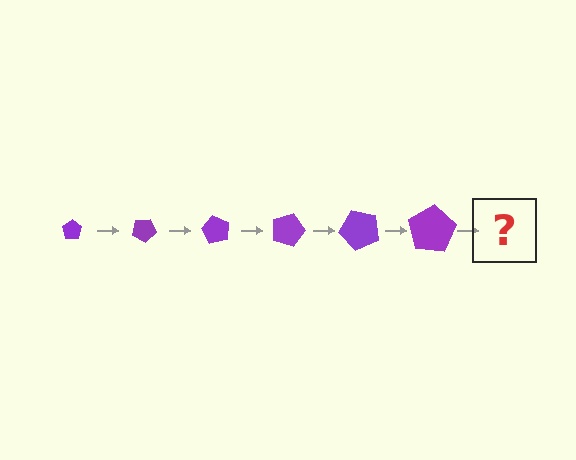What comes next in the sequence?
The next element should be a pentagon, larger than the previous one and rotated 180 degrees from the start.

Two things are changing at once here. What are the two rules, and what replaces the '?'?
The two rules are that the pentagon grows larger each step and it rotates 30 degrees each step. The '?' should be a pentagon, larger than the previous one and rotated 180 degrees from the start.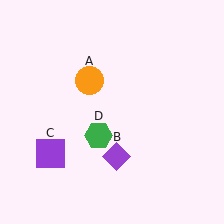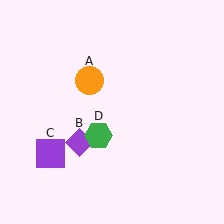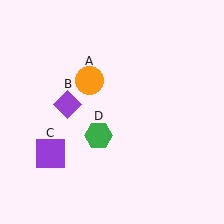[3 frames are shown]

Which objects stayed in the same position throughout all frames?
Orange circle (object A) and purple square (object C) and green hexagon (object D) remained stationary.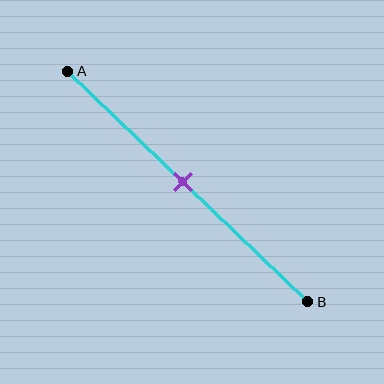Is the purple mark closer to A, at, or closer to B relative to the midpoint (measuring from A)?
The purple mark is approximately at the midpoint of segment AB.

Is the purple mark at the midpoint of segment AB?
Yes, the mark is approximately at the midpoint.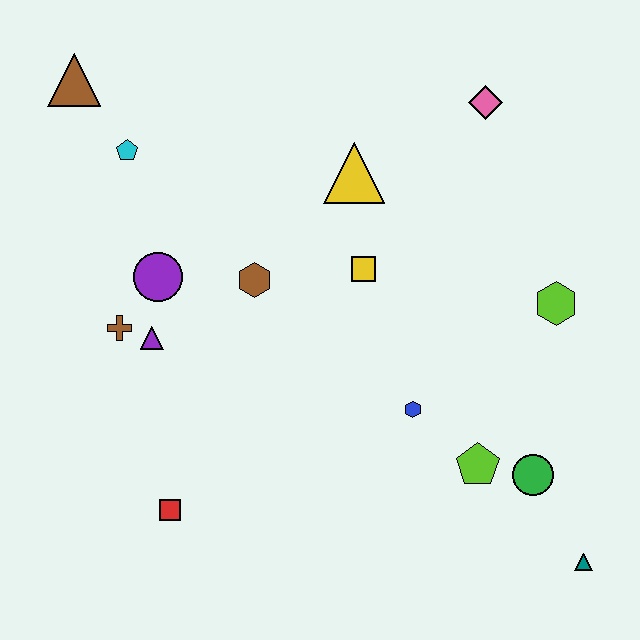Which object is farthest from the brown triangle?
The teal triangle is farthest from the brown triangle.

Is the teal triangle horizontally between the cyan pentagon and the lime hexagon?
No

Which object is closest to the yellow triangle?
The yellow square is closest to the yellow triangle.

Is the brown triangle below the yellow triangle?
No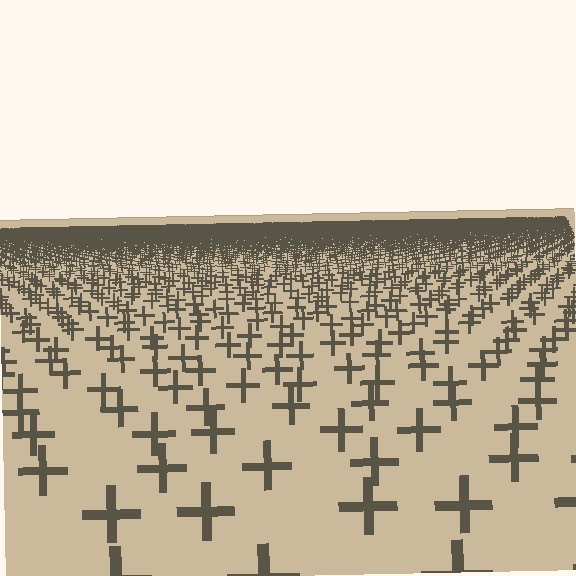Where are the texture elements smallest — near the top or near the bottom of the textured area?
Near the top.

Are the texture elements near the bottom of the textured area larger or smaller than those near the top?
Larger. Near the bottom, elements are closer to the viewer and appear at a bigger on-screen size.